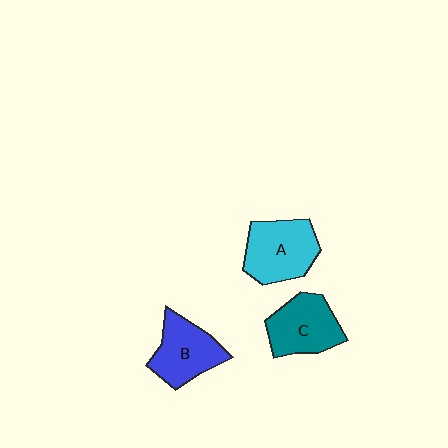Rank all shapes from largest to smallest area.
From largest to smallest: A (cyan), C (teal), B (blue).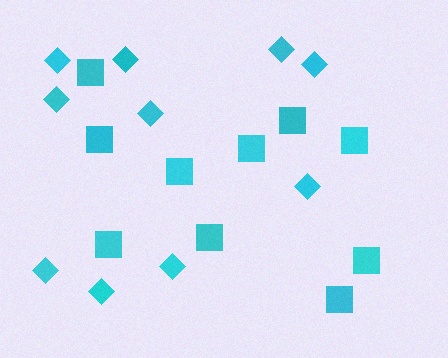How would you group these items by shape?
There are 2 groups: one group of diamonds (10) and one group of squares (10).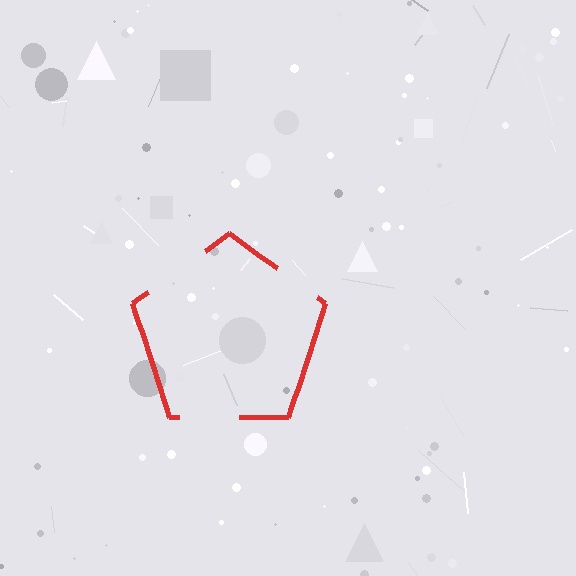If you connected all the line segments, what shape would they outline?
They would outline a pentagon.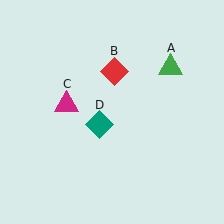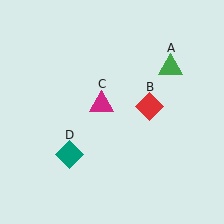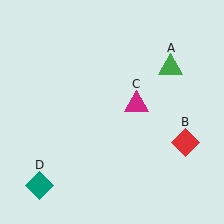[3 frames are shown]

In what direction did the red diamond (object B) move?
The red diamond (object B) moved down and to the right.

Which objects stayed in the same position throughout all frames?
Green triangle (object A) remained stationary.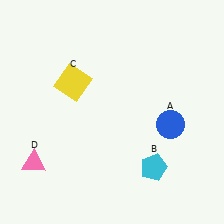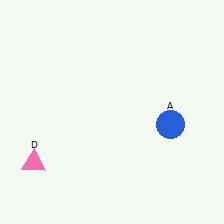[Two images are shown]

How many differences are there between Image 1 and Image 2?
There are 2 differences between the two images.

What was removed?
The cyan pentagon (B), the yellow square (C) were removed in Image 2.